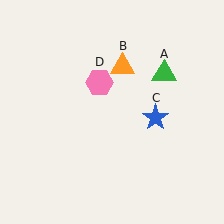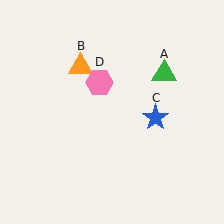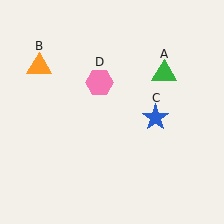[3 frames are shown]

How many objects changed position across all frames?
1 object changed position: orange triangle (object B).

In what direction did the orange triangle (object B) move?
The orange triangle (object B) moved left.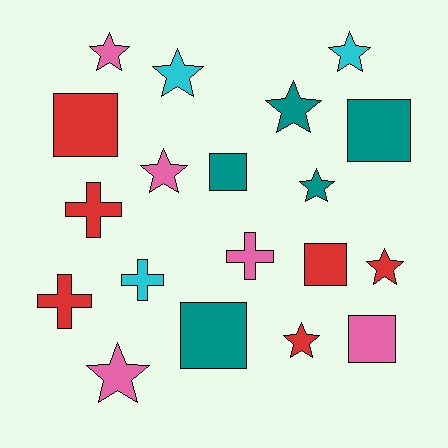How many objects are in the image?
There are 19 objects.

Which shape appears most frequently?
Star, with 9 objects.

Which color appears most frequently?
Red, with 6 objects.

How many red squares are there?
There are 2 red squares.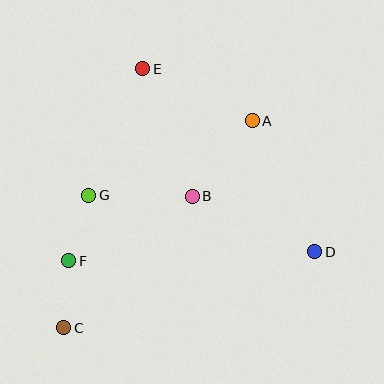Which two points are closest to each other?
Points C and F are closest to each other.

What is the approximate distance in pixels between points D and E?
The distance between D and E is approximately 251 pixels.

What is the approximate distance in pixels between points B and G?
The distance between B and G is approximately 104 pixels.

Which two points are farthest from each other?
Points A and C are farthest from each other.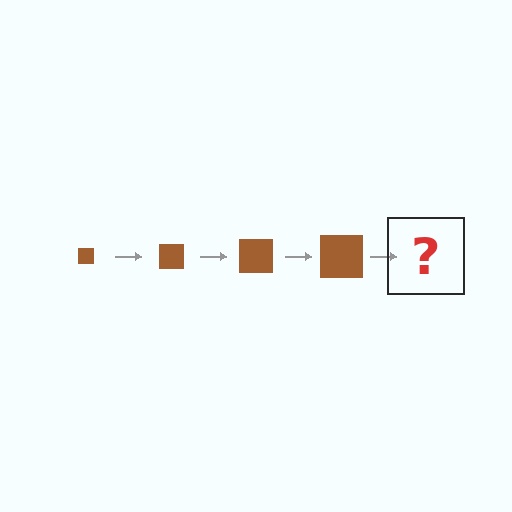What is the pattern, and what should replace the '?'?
The pattern is that the square gets progressively larger each step. The '?' should be a brown square, larger than the previous one.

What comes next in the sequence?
The next element should be a brown square, larger than the previous one.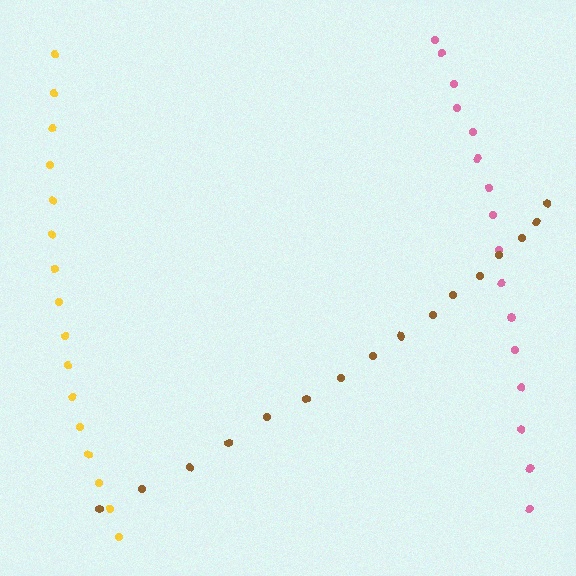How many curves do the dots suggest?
There are 3 distinct paths.